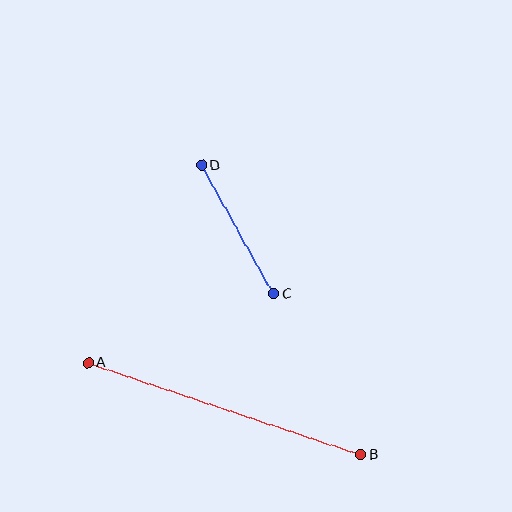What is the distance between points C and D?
The distance is approximately 147 pixels.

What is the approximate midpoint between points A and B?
The midpoint is at approximately (225, 409) pixels.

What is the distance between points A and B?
The distance is approximately 288 pixels.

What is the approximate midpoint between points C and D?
The midpoint is at approximately (238, 230) pixels.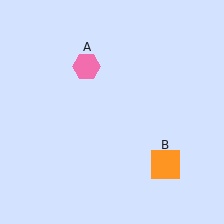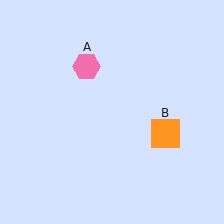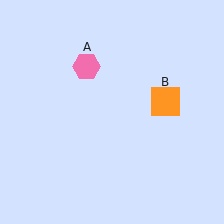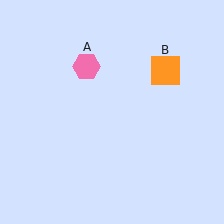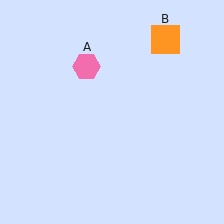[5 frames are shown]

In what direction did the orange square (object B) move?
The orange square (object B) moved up.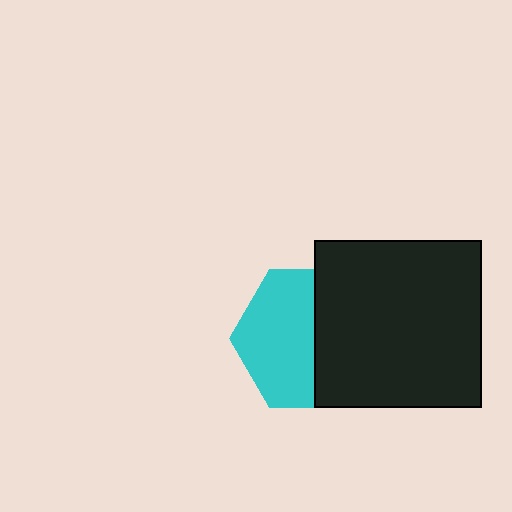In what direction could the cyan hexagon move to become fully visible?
The cyan hexagon could move left. That would shift it out from behind the black square entirely.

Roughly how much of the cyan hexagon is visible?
About half of it is visible (roughly 54%).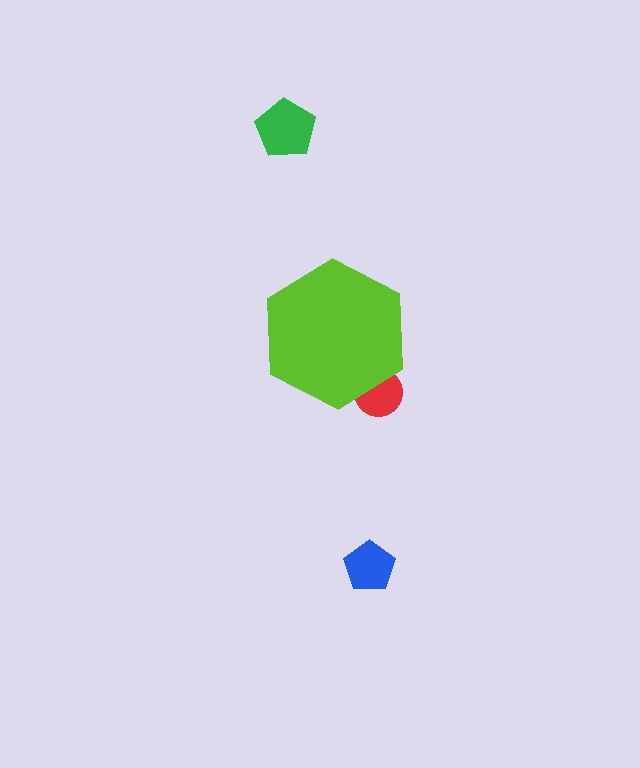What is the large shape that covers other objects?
A lime hexagon.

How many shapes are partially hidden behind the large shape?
1 shape is partially hidden.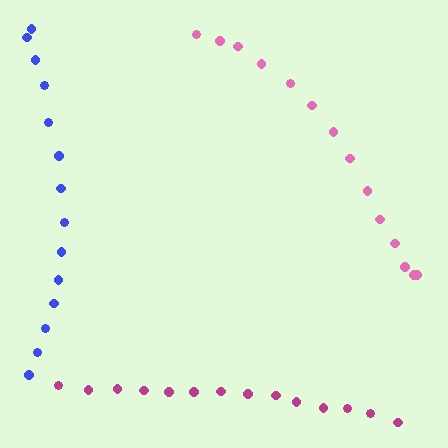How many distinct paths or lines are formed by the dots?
There are 3 distinct paths.